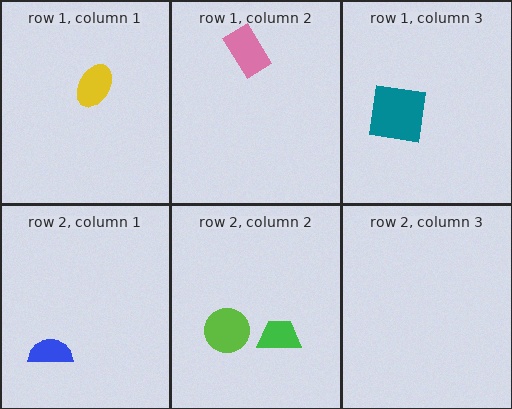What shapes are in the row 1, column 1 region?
The yellow ellipse.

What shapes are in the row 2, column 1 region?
The blue semicircle.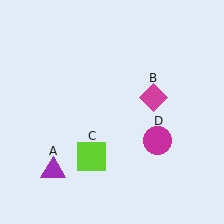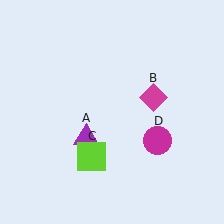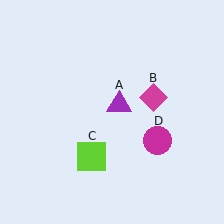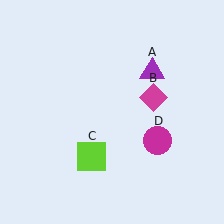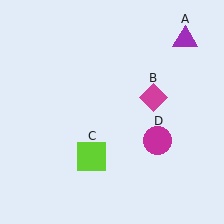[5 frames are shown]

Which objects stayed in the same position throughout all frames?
Magenta diamond (object B) and lime square (object C) and magenta circle (object D) remained stationary.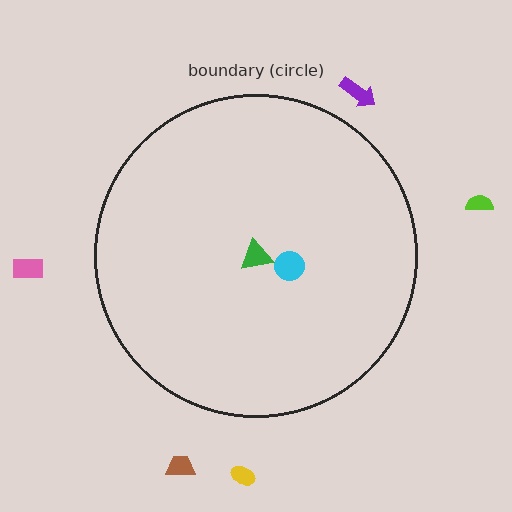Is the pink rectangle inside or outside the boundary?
Outside.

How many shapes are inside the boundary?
2 inside, 5 outside.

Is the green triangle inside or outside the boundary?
Inside.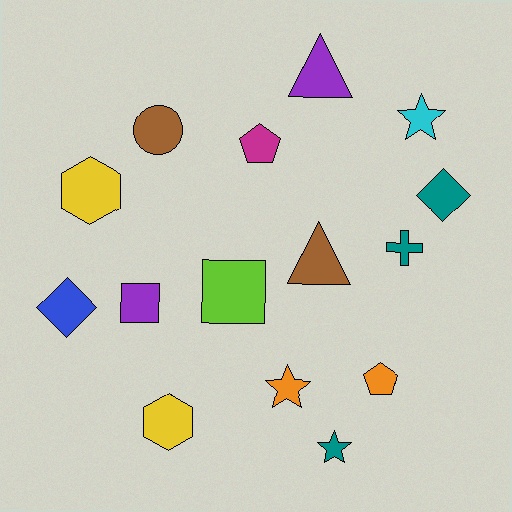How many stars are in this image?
There are 3 stars.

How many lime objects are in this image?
There is 1 lime object.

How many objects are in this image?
There are 15 objects.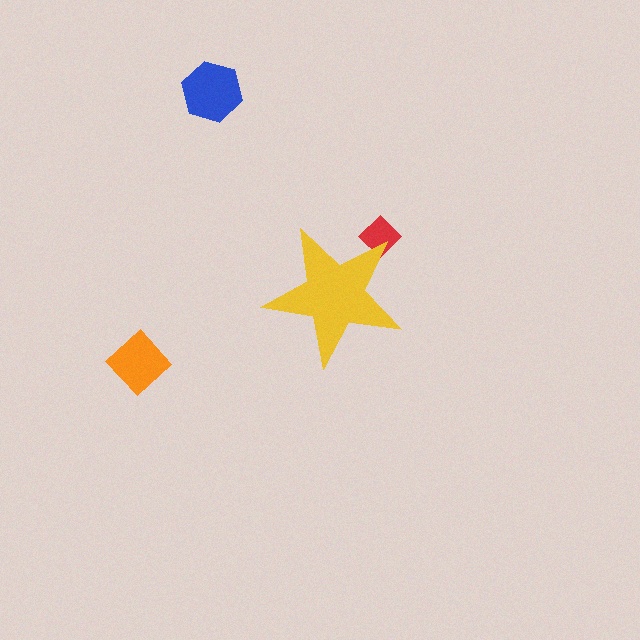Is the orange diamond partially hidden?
No, the orange diamond is fully visible.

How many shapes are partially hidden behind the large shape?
1 shape is partially hidden.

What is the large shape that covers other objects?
A yellow star.